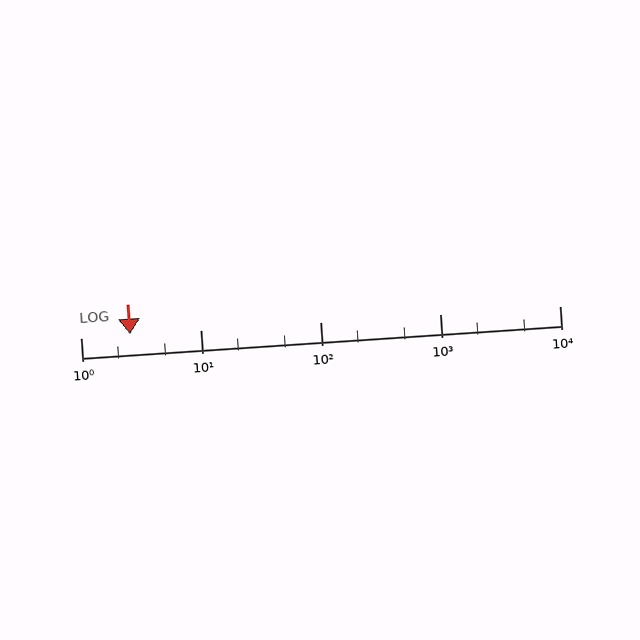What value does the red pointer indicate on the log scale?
The pointer indicates approximately 2.6.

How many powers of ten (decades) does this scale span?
The scale spans 4 decades, from 1 to 10000.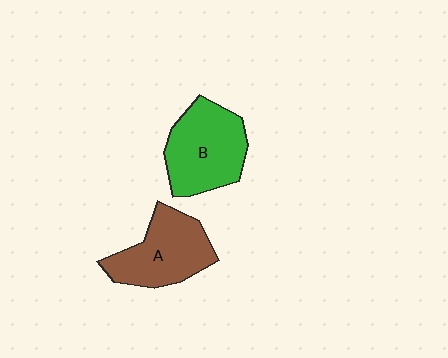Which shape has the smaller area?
Shape A (brown).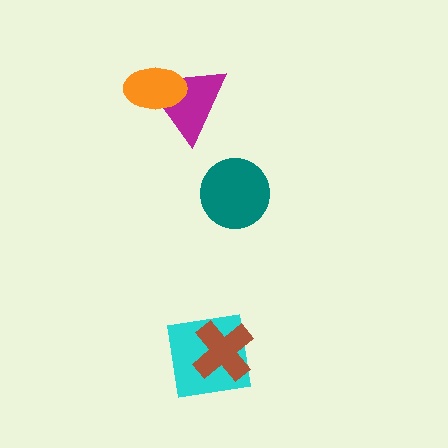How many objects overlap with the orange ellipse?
1 object overlaps with the orange ellipse.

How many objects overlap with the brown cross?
1 object overlaps with the brown cross.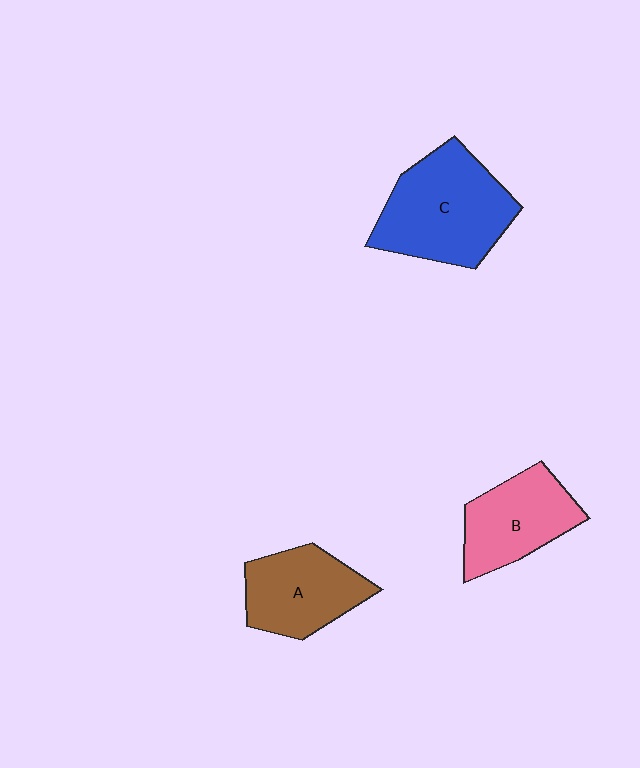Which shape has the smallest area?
Shape B (pink).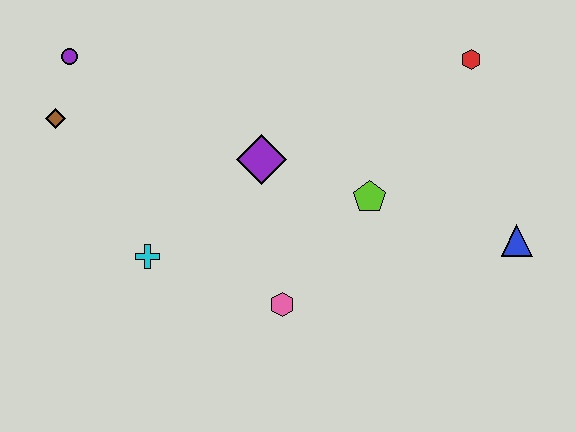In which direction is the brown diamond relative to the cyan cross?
The brown diamond is above the cyan cross.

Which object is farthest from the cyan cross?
The red hexagon is farthest from the cyan cross.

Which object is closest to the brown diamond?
The purple circle is closest to the brown diamond.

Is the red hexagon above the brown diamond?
Yes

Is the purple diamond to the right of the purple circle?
Yes